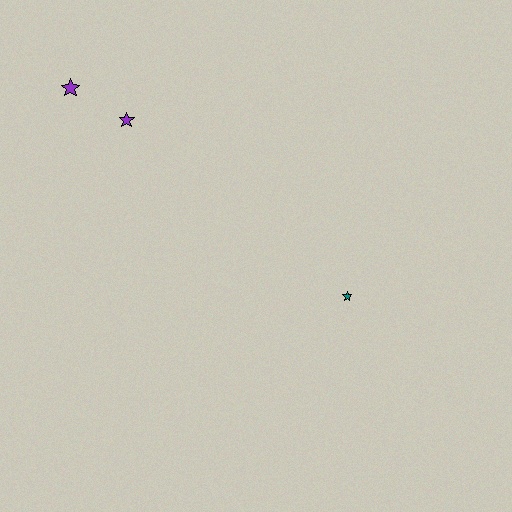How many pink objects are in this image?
There are no pink objects.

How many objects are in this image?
There are 3 objects.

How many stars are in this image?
There are 3 stars.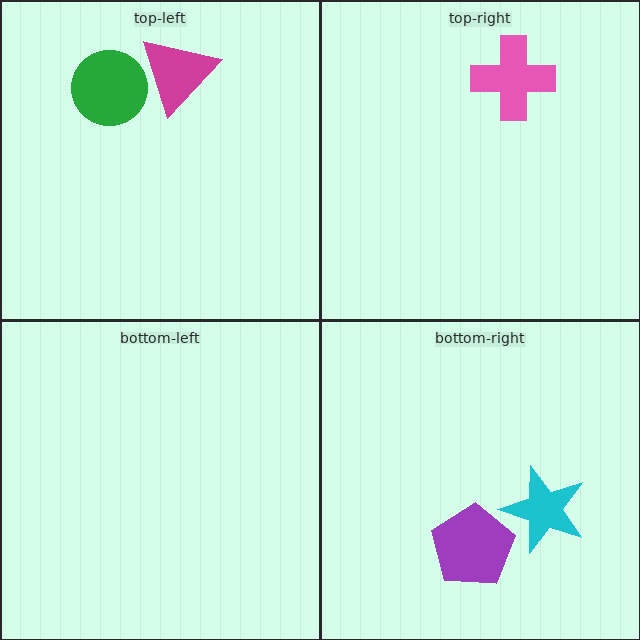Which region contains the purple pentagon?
The bottom-right region.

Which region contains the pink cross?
The top-right region.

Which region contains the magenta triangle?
The top-left region.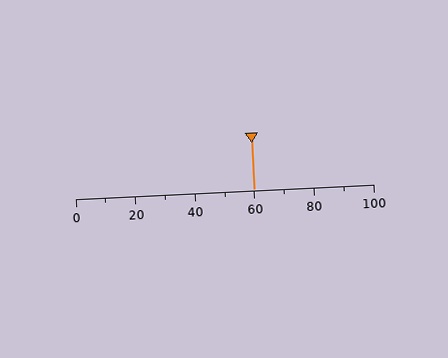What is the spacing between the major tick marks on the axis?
The major ticks are spaced 20 apart.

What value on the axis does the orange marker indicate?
The marker indicates approximately 60.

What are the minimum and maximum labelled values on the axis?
The axis runs from 0 to 100.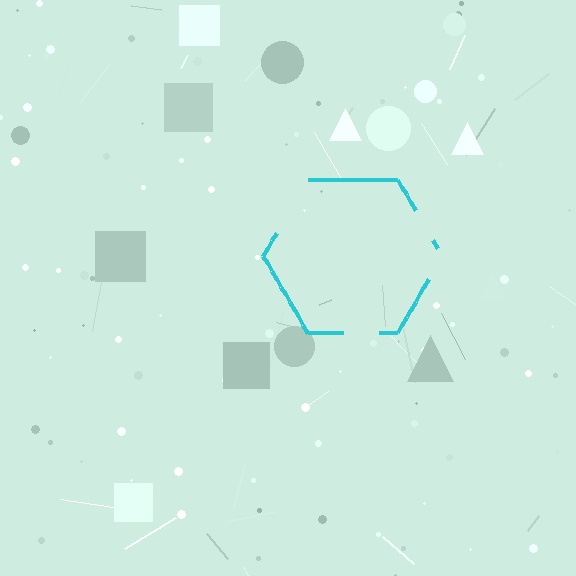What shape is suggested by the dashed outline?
The dashed outline suggests a hexagon.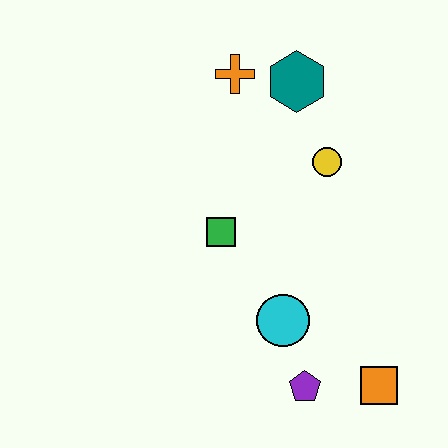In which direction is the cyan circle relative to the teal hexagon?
The cyan circle is below the teal hexagon.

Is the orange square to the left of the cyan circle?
No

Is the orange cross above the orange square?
Yes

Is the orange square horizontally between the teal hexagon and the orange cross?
No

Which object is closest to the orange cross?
The teal hexagon is closest to the orange cross.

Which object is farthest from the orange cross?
The orange square is farthest from the orange cross.